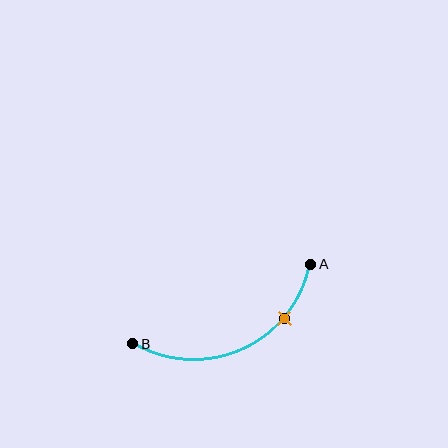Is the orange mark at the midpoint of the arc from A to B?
No. The orange mark lies on the arc but is closer to endpoint A. The arc midpoint would be at the point on the curve equidistant along the arc from both A and B.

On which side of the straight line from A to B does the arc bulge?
The arc bulges below the straight line connecting A and B.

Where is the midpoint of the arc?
The arc midpoint is the point on the curve farthest from the straight line joining A and B. It sits below that line.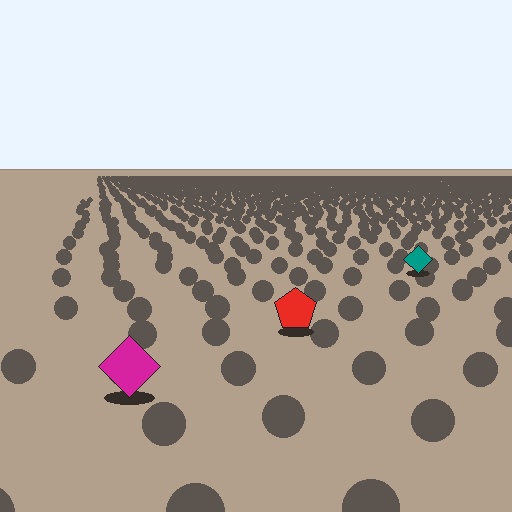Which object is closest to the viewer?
The magenta diamond is closest. The texture marks near it are larger and more spread out.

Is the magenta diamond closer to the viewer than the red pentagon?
Yes. The magenta diamond is closer — you can tell from the texture gradient: the ground texture is coarser near it.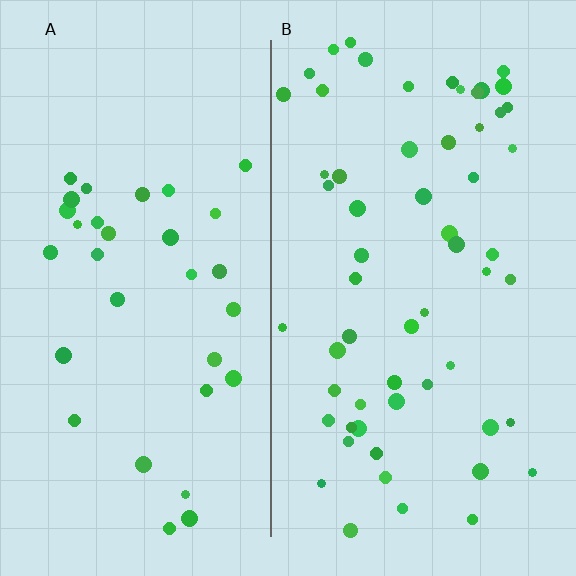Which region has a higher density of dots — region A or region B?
B (the right).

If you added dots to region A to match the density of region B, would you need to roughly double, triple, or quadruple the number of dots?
Approximately double.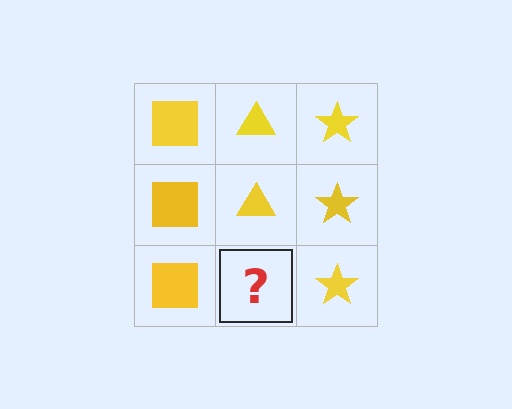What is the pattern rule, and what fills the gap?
The rule is that each column has a consistent shape. The gap should be filled with a yellow triangle.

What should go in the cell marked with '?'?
The missing cell should contain a yellow triangle.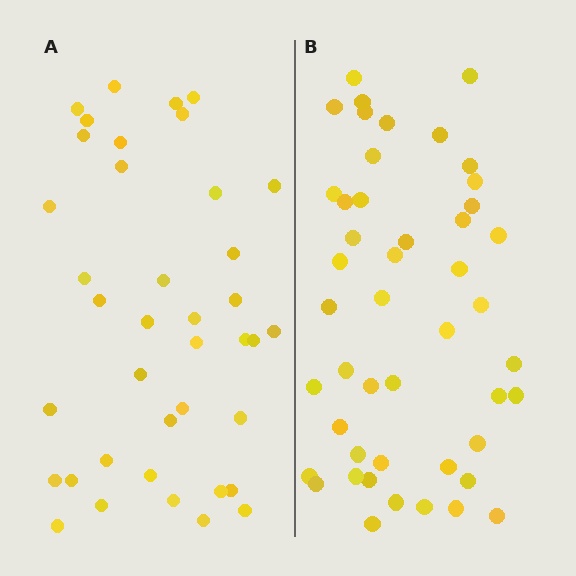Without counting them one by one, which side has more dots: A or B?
Region B (the right region) has more dots.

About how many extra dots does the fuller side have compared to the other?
Region B has roughly 8 or so more dots than region A.